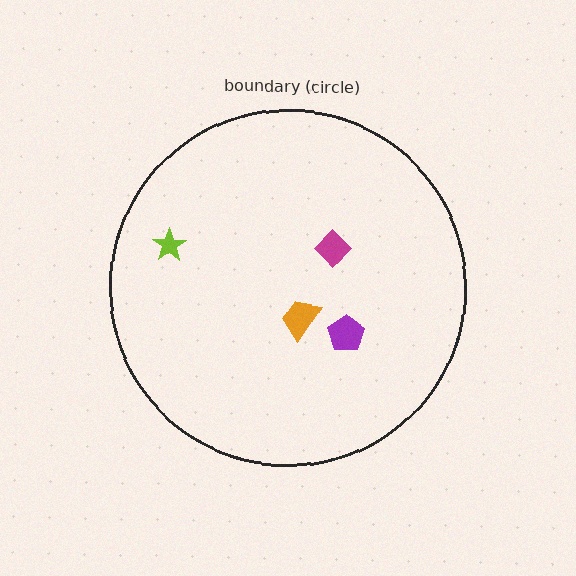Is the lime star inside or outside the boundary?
Inside.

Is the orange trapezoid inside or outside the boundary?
Inside.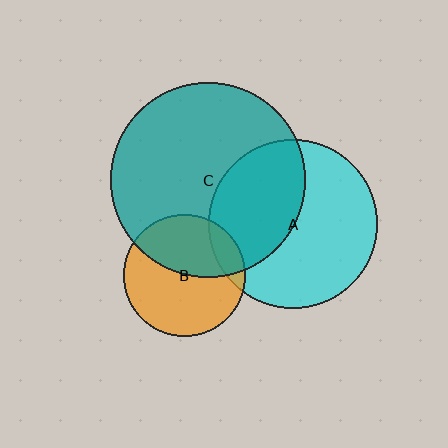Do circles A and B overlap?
Yes.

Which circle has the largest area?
Circle C (teal).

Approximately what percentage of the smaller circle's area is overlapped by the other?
Approximately 10%.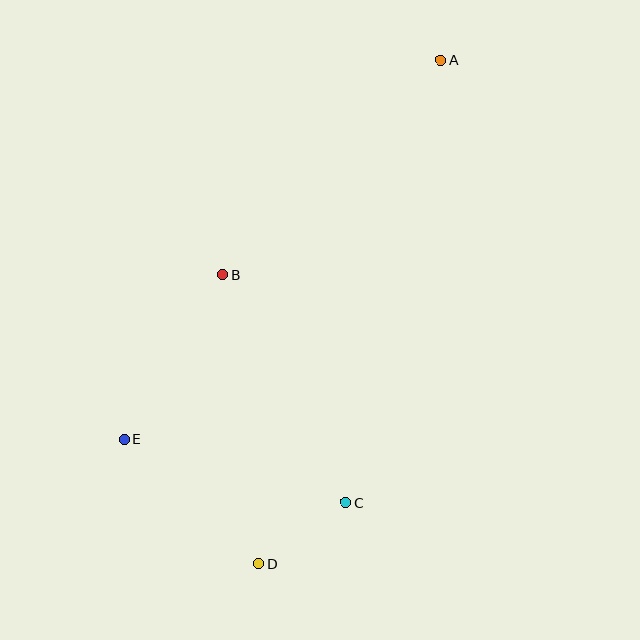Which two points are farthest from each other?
Points A and D are farthest from each other.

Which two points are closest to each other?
Points C and D are closest to each other.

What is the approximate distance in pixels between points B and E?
The distance between B and E is approximately 191 pixels.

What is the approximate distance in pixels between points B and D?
The distance between B and D is approximately 291 pixels.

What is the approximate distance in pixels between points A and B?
The distance between A and B is approximately 306 pixels.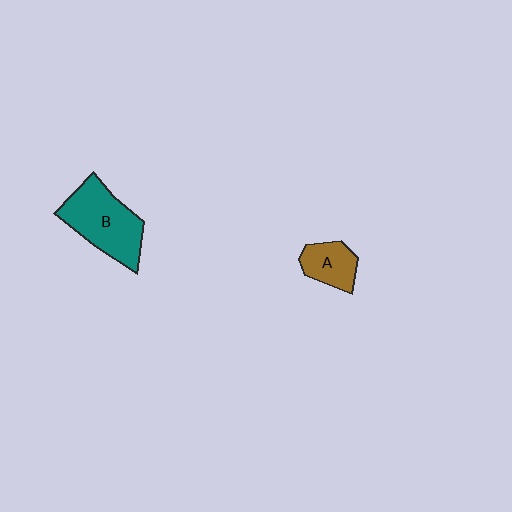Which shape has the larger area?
Shape B (teal).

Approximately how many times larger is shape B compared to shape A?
Approximately 2.0 times.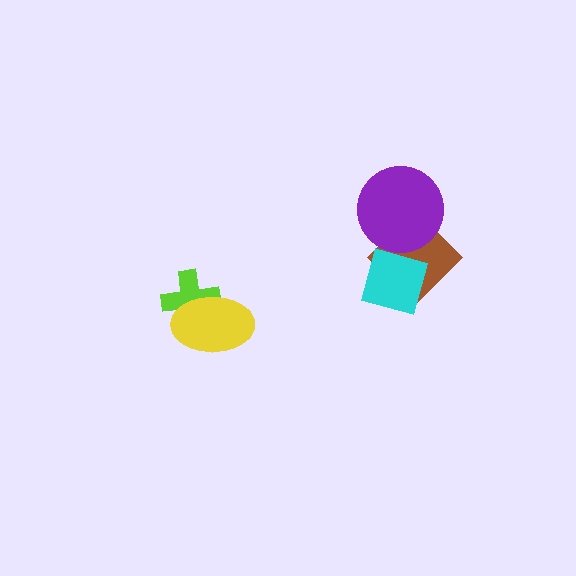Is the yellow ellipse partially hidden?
No, no other shape covers it.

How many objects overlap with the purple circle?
2 objects overlap with the purple circle.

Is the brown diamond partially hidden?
Yes, it is partially covered by another shape.